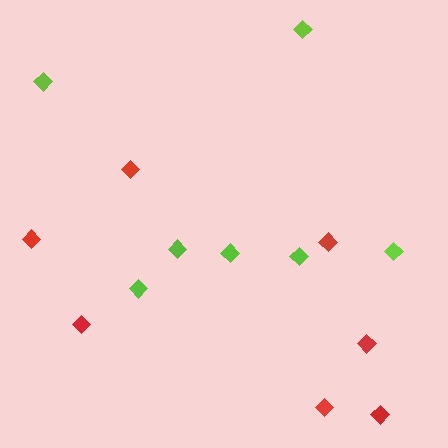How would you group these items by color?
There are 2 groups: one group of lime diamonds (7) and one group of red diamonds (7).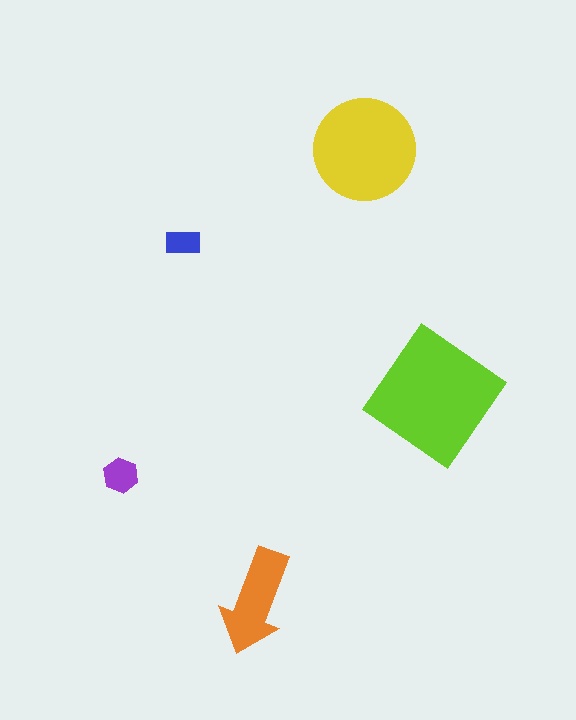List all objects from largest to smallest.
The lime diamond, the yellow circle, the orange arrow, the purple hexagon, the blue rectangle.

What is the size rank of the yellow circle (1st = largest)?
2nd.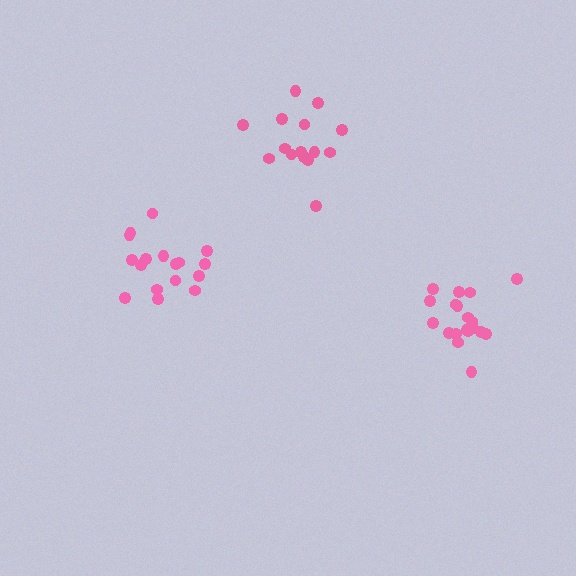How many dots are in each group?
Group 1: 17 dots, Group 2: 19 dots, Group 3: 15 dots (51 total).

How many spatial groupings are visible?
There are 3 spatial groupings.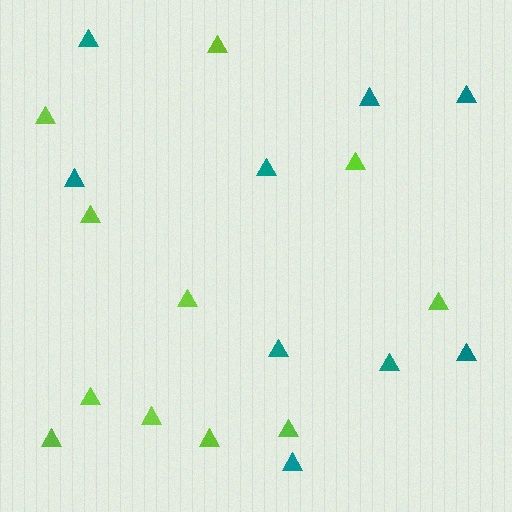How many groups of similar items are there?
There are 2 groups: one group of lime triangles (11) and one group of teal triangles (9).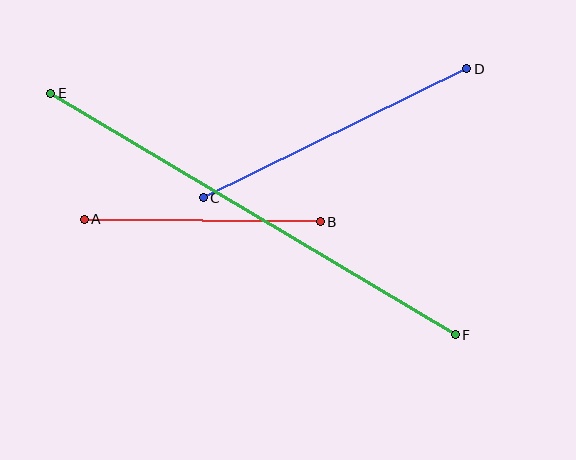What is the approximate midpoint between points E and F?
The midpoint is at approximately (253, 214) pixels.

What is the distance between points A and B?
The distance is approximately 236 pixels.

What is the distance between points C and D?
The distance is approximately 293 pixels.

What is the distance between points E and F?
The distance is approximately 471 pixels.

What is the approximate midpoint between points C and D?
The midpoint is at approximately (335, 133) pixels.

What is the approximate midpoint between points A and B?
The midpoint is at approximately (202, 220) pixels.